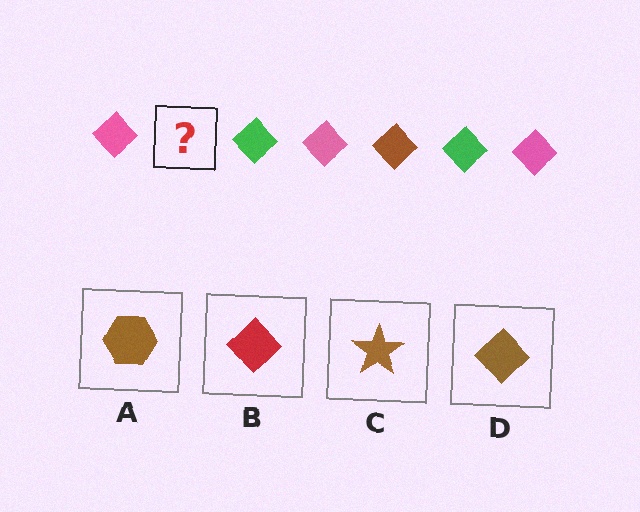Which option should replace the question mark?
Option D.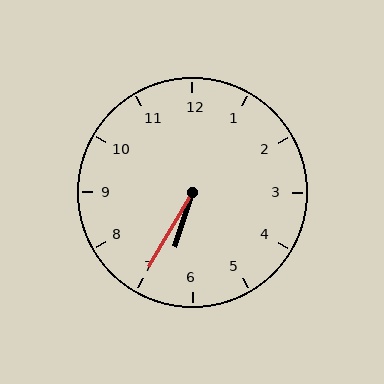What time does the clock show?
6:35.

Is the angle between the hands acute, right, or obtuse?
It is acute.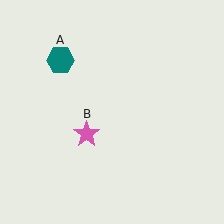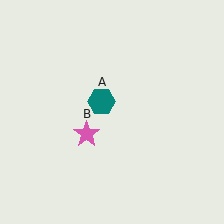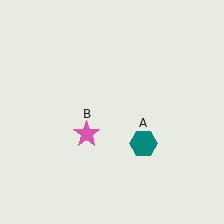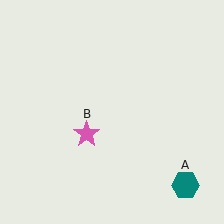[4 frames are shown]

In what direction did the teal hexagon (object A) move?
The teal hexagon (object A) moved down and to the right.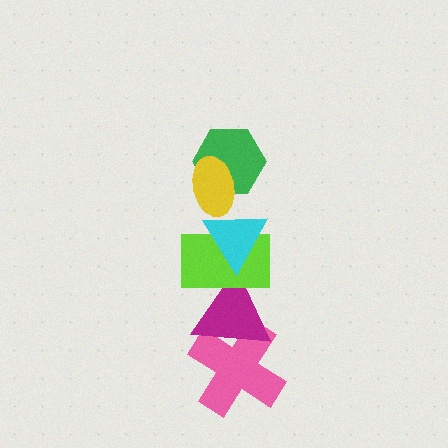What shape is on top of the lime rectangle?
The cyan triangle is on top of the lime rectangle.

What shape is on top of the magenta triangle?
The lime rectangle is on top of the magenta triangle.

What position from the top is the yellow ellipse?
The yellow ellipse is 1st from the top.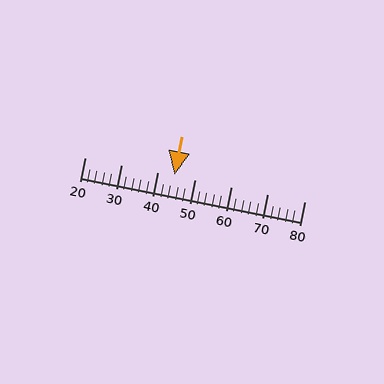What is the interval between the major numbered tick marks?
The major tick marks are spaced 10 units apart.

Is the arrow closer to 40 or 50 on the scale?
The arrow is closer to 40.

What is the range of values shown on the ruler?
The ruler shows values from 20 to 80.